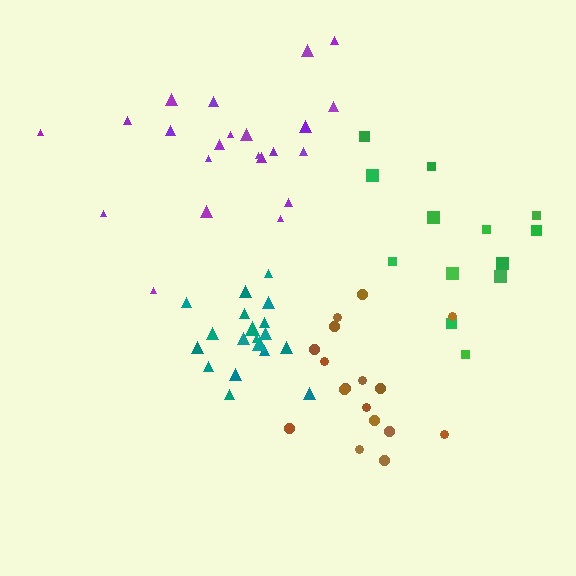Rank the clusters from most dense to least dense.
teal, brown, purple, green.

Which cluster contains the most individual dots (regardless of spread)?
Purple (22).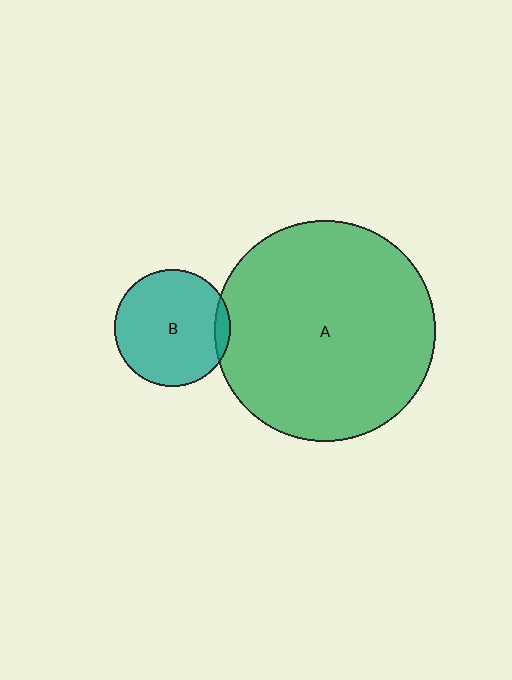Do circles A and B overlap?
Yes.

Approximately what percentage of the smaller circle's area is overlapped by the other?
Approximately 5%.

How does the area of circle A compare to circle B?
Approximately 3.6 times.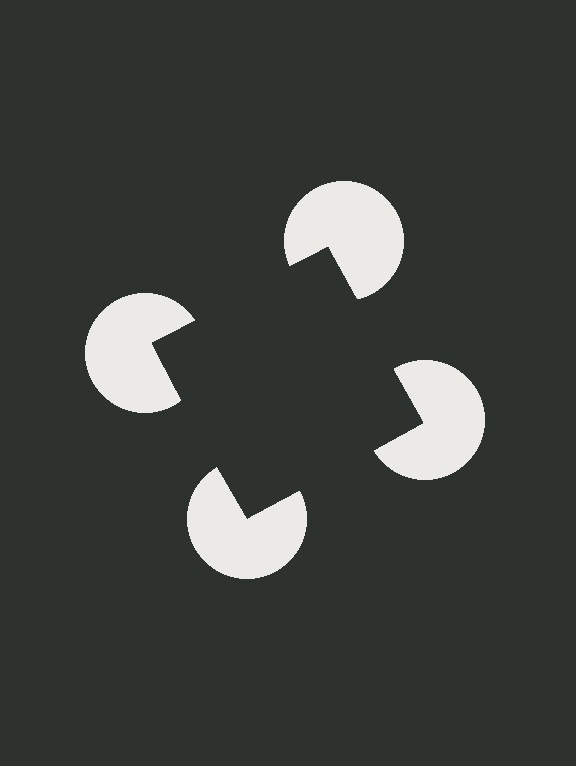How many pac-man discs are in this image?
There are 4 — one at each vertex of the illusory square.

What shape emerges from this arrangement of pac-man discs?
An illusory square — its edges are inferred from the aligned wedge cuts in the pac-man discs, not physically drawn.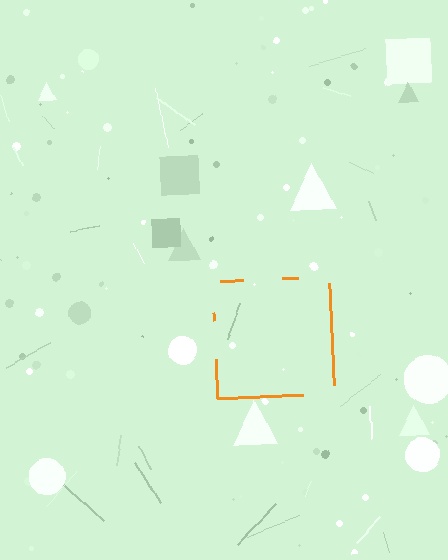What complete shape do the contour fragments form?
The contour fragments form a square.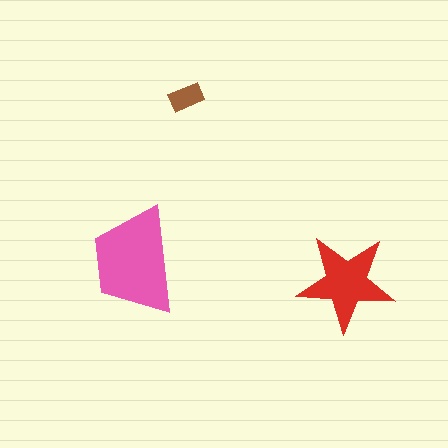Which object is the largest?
The pink trapezoid.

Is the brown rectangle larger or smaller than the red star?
Smaller.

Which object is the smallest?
The brown rectangle.